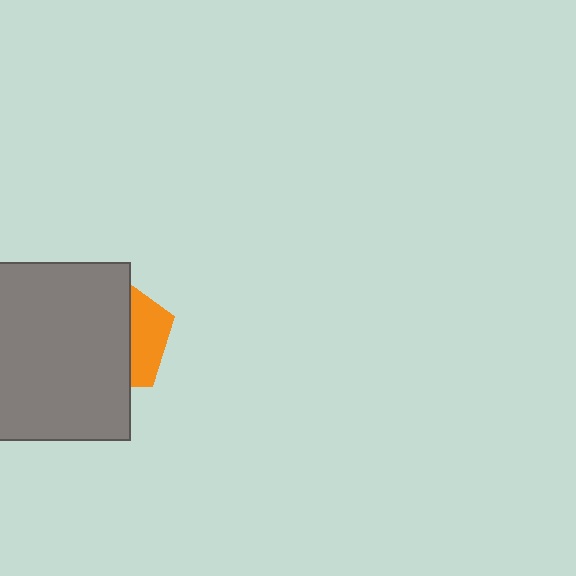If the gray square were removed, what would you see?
You would see the complete orange pentagon.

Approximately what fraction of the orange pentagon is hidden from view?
Roughly 68% of the orange pentagon is hidden behind the gray square.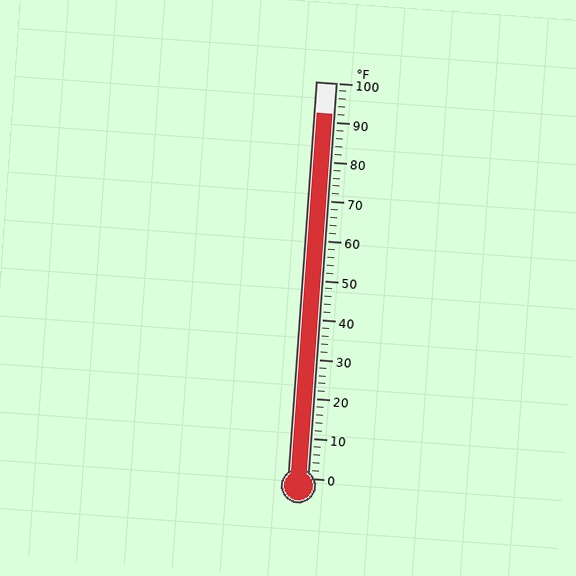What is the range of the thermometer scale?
The thermometer scale ranges from 0°F to 100°F.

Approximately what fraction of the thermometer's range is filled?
The thermometer is filled to approximately 90% of its range.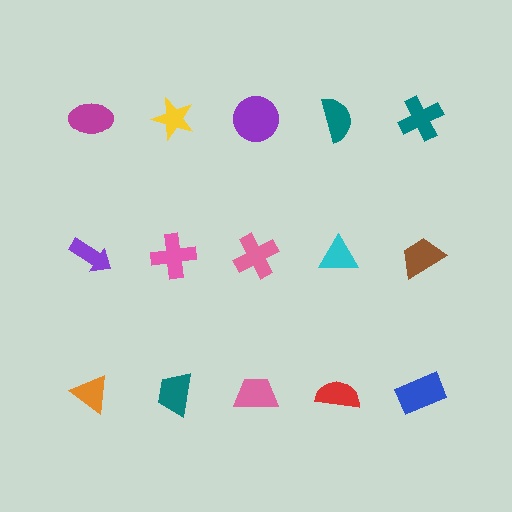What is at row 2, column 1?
A purple arrow.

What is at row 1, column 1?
A magenta ellipse.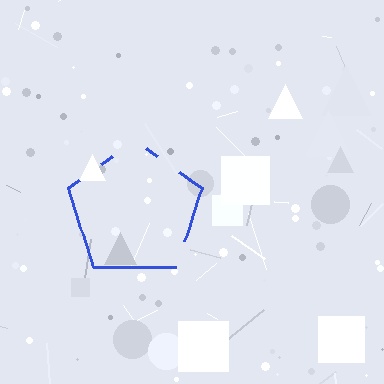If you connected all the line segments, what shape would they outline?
They would outline a pentagon.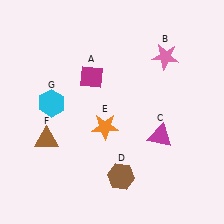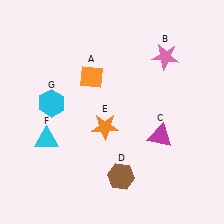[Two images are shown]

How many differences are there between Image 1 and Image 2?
There are 2 differences between the two images.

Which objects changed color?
A changed from magenta to orange. F changed from brown to cyan.